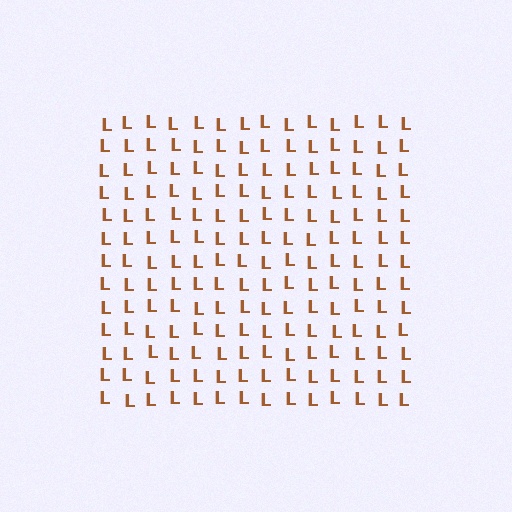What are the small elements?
The small elements are letter L's.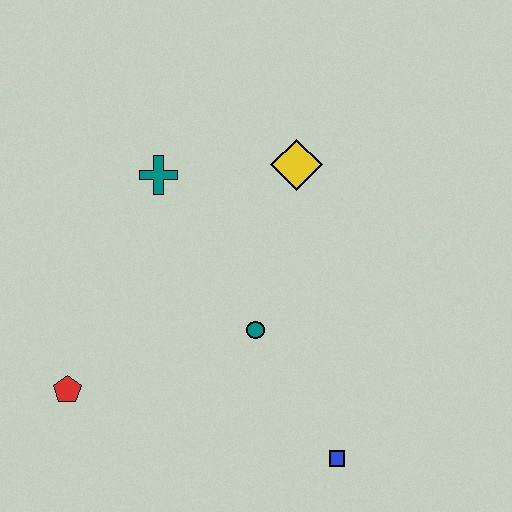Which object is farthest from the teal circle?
The red pentagon is farthest from the teal circle.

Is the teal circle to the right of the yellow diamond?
No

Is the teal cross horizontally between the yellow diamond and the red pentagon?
Yes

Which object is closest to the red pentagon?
The teal circle is closest to the red pentagon.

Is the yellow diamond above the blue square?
Yes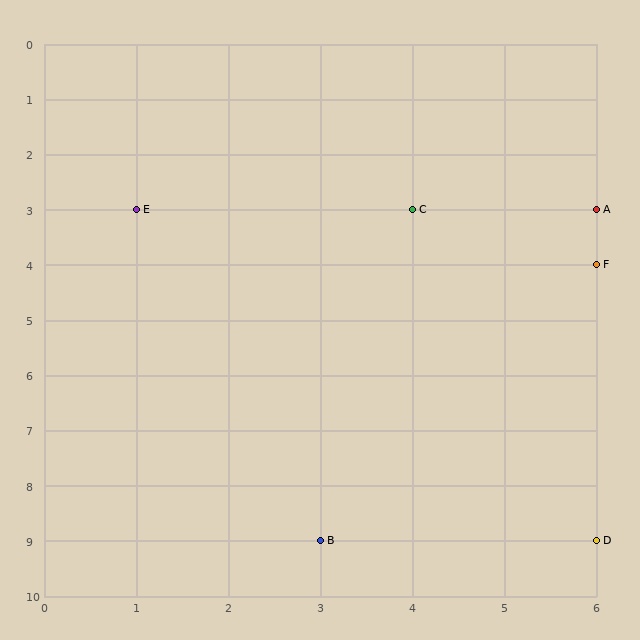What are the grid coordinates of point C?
Point C is at grid coordinates (4, 3).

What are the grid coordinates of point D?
Point D is at grid coordinates (6, 9).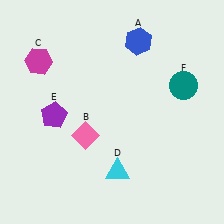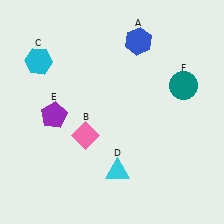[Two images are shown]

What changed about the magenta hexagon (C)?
In Image 1, C is magenta. In Image 2, it changed to cyan.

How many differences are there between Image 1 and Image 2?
There is 1 difference between the two images.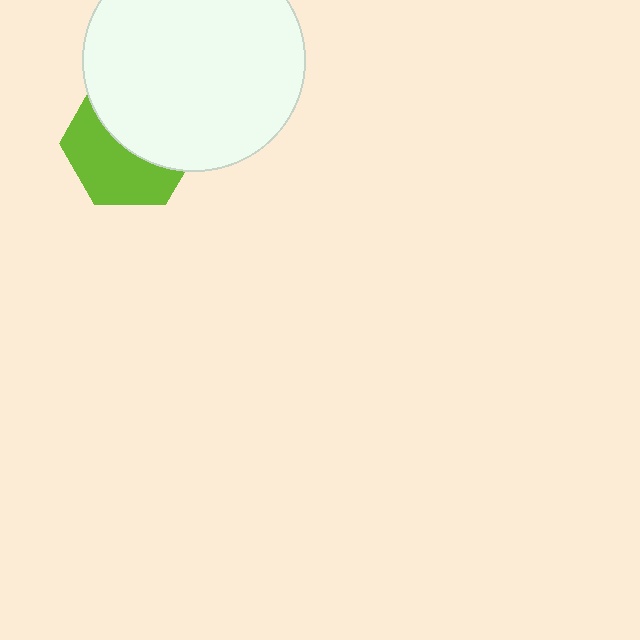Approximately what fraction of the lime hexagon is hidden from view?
Roughly 51% of the lime hexagon is hidden behind the white circle.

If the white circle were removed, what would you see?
You would see the complete lime hexagon.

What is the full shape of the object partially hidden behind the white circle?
The partially hidden object is a lime hexagon.